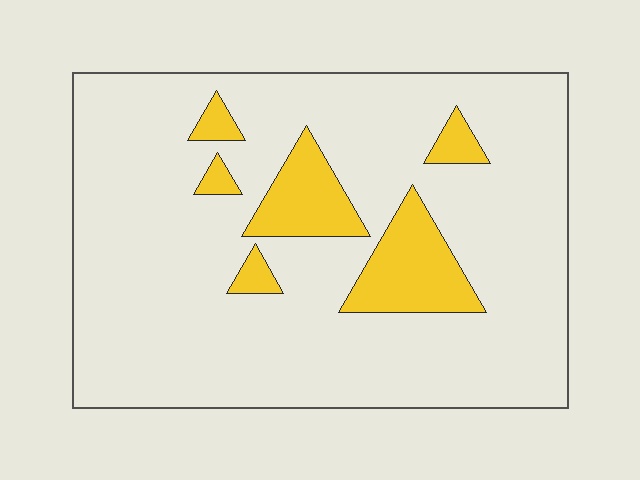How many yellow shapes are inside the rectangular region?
6.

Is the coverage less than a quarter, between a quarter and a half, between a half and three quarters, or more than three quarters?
Less than a quarter.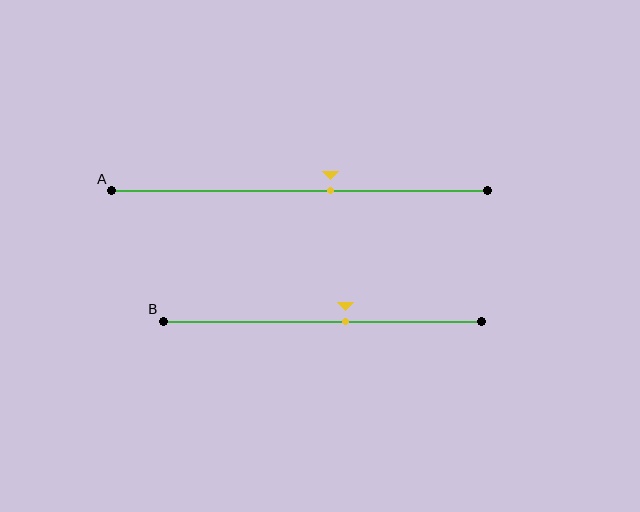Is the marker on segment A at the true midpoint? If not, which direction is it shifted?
No, the marker on segment A is shifted to the right by about 8% of the segment length.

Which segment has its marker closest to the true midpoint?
Segment B has its marker closest to the true midpoint.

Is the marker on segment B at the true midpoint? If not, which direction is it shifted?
No, the marker on segment B is shifted to the right by about 7% of the segment length.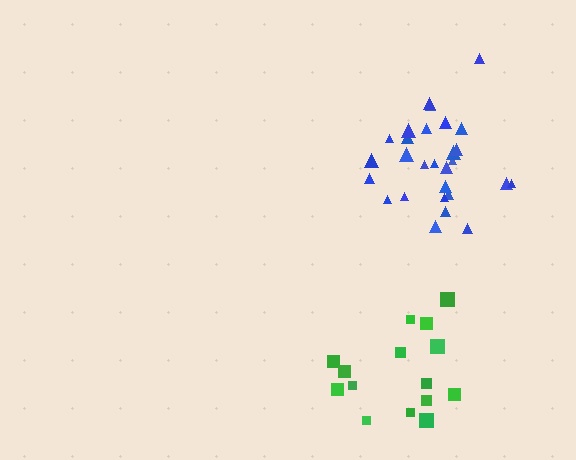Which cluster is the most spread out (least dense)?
Green.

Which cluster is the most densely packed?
Blue.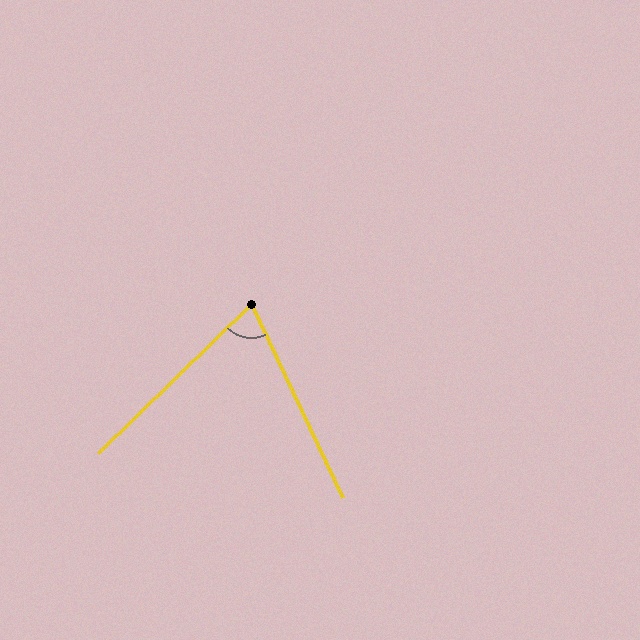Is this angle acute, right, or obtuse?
It is acute.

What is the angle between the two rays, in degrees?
Approximately 71 degrees.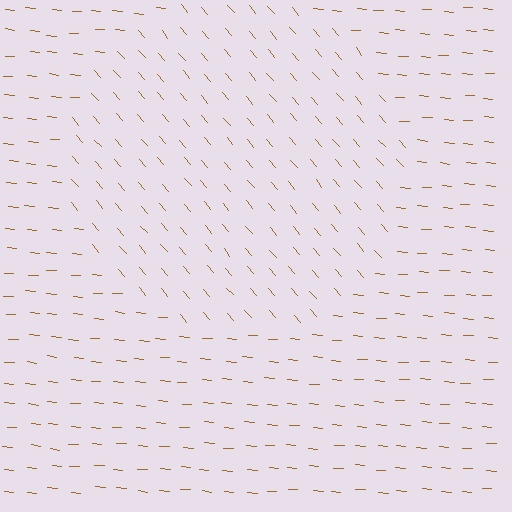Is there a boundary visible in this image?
Yes, there is a texture boundary formed by a change in line orientation.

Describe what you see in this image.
The image is filled with small brown line segments. A circle region in the image has lines oriented differently from the surrounding lines, creating a visible texture boundary.